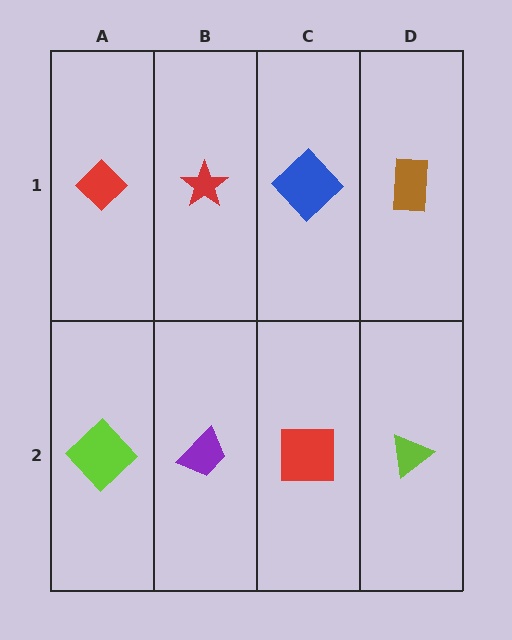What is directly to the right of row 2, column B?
A red square.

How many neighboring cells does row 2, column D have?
2.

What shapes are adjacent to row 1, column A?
A lime diamond (row 2, column A), a red star (row 1, column B).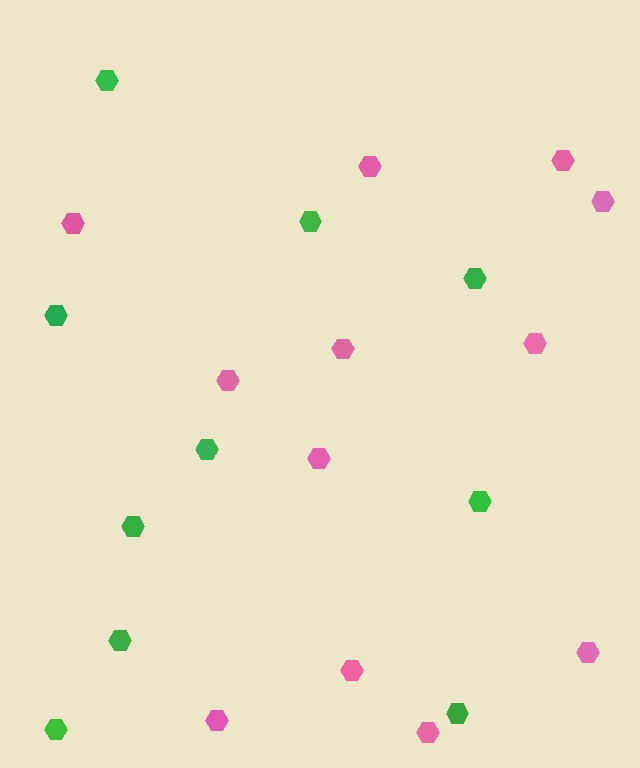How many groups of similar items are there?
There are 2 groups: one group of pink hexagons (12) and one group of green hexagons (10).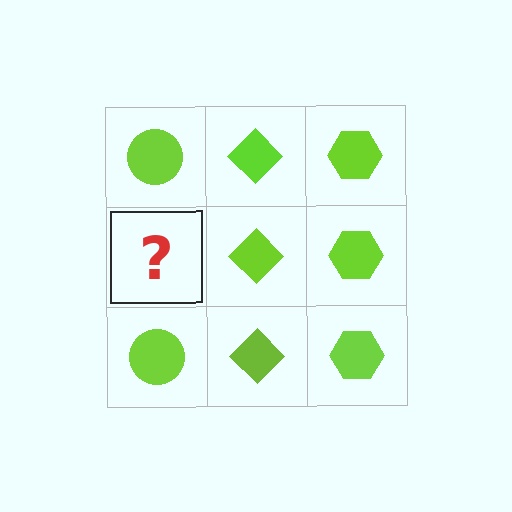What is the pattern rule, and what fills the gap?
The rule is that each column has a consistent shape. The gap should be filled with a lime circle.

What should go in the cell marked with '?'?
The missing cell should contain a lime circle.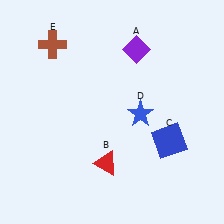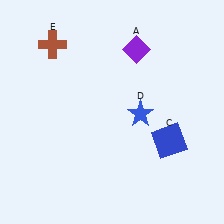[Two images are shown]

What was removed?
The red triangle (B) was removed in Image 2.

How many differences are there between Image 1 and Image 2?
There is 1 difference between the two images.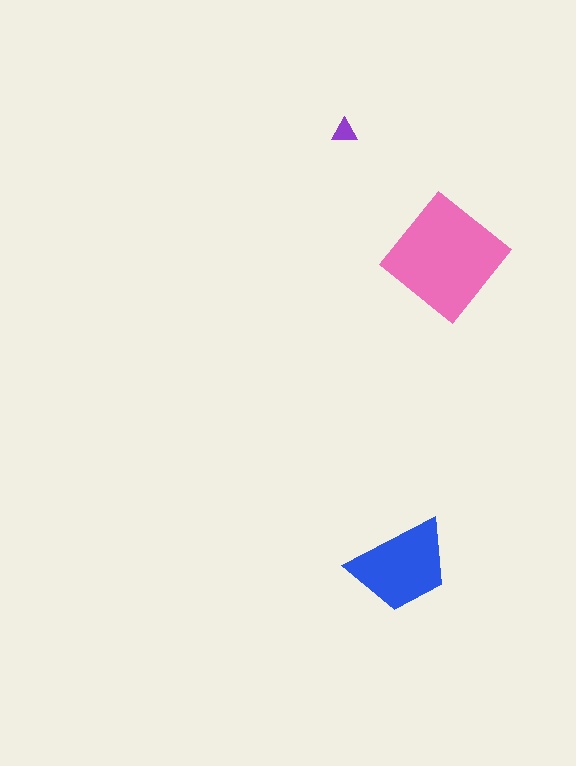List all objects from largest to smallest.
The pink diamond, the blue trapezoid, the purple triangle.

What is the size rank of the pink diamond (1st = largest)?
1st.